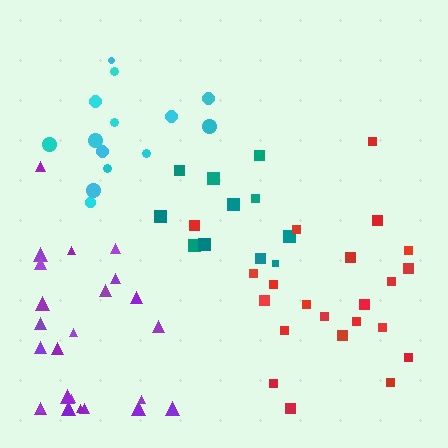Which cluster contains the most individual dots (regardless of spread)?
Purple (24).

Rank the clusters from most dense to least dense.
teal, purple, red, cyan.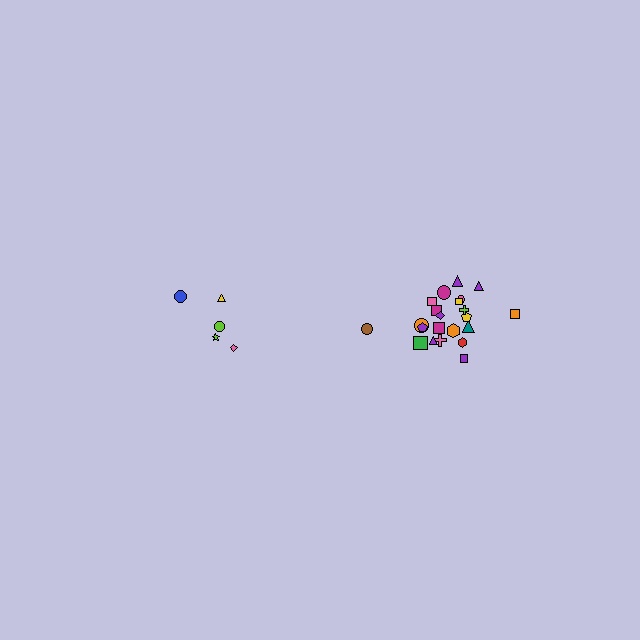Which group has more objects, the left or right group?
The right group.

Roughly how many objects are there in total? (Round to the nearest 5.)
Roughly 25 objects in total.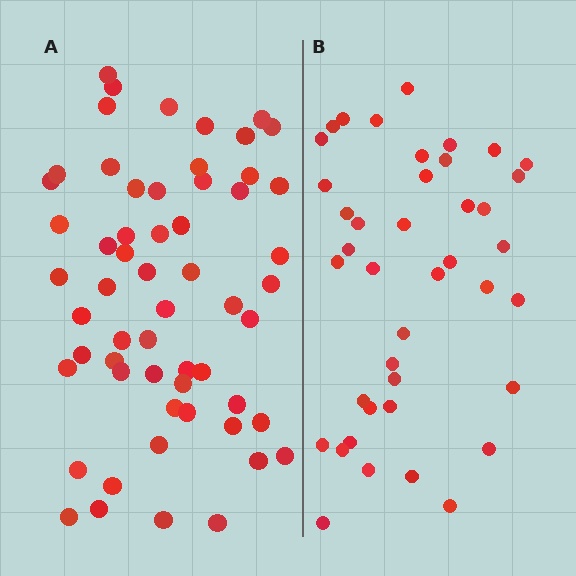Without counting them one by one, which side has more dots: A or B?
Region A (the left region) has more dots.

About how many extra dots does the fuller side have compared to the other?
Region A has approximately 15 more dots than region B.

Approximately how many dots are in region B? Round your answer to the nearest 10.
About 40 dots. (The exact count is 41, which rounds to 40.)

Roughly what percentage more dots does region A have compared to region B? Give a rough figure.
About 40% more.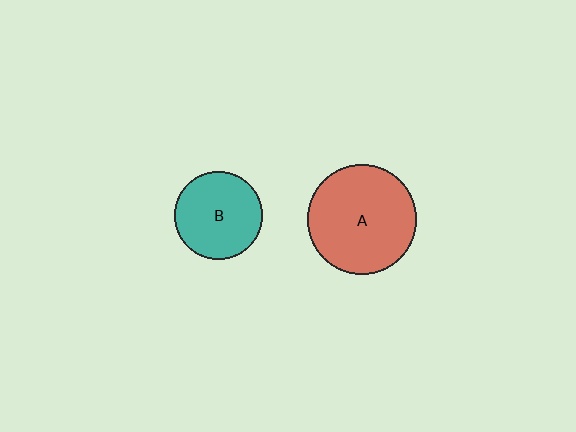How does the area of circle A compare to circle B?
Approximately 1.5 times.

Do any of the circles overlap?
No, none of the circles overlap.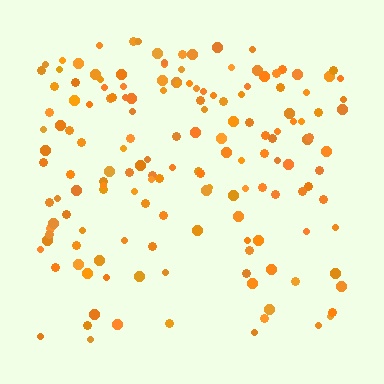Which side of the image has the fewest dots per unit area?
The bottom.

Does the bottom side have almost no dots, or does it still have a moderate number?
Still a moderate number, just noticeably fewer than the top.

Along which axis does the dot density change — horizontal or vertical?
Vertical.